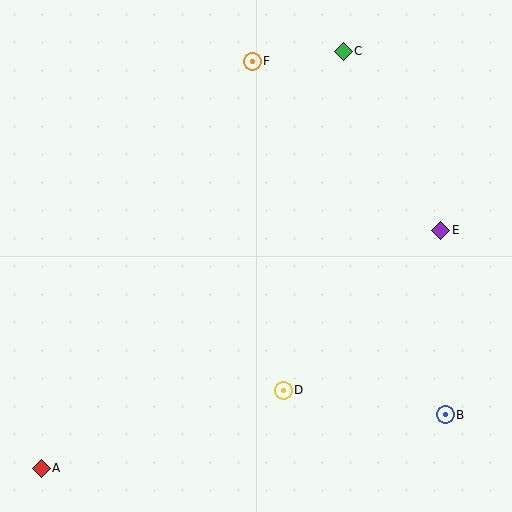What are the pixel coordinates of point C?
Point C is at (343, 51).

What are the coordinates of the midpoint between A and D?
The midpoint between A and D is at (162, 429).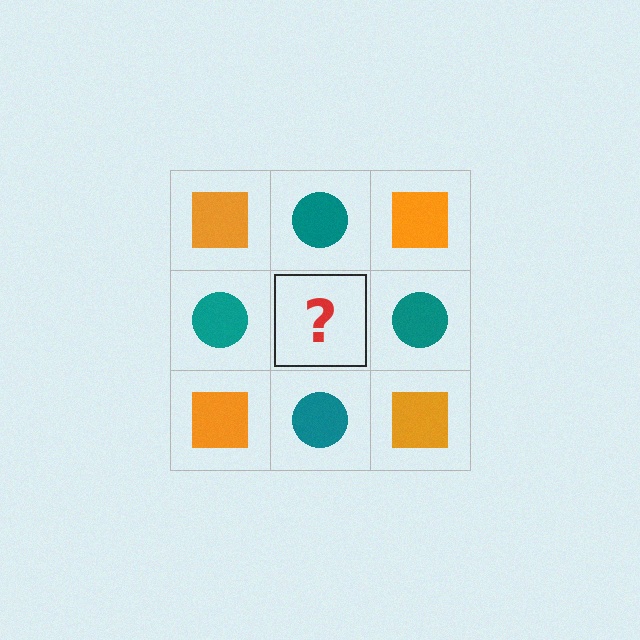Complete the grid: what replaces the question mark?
The question mark should be replaced with an orange square.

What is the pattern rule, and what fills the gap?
The rule is that it alternates orange square and teal circle in a checkerboard pattern. The gap should be filled with an orange square.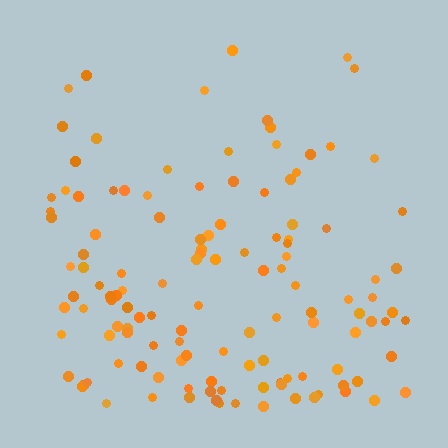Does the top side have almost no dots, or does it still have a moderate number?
Still a moderate number, just noticeably fewer than the bottom.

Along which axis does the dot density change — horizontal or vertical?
Vertical.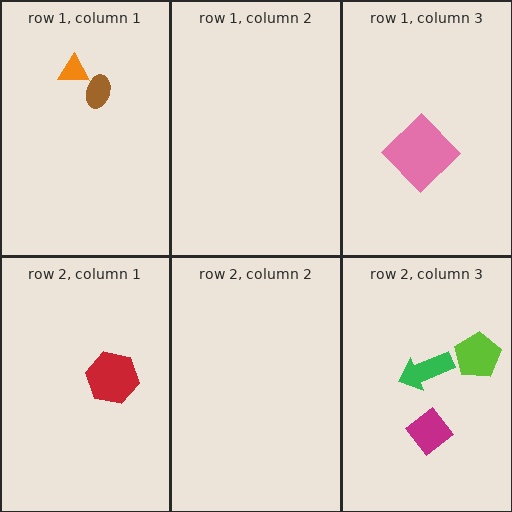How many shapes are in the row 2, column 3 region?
3.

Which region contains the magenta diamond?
The row 2, column 3 region.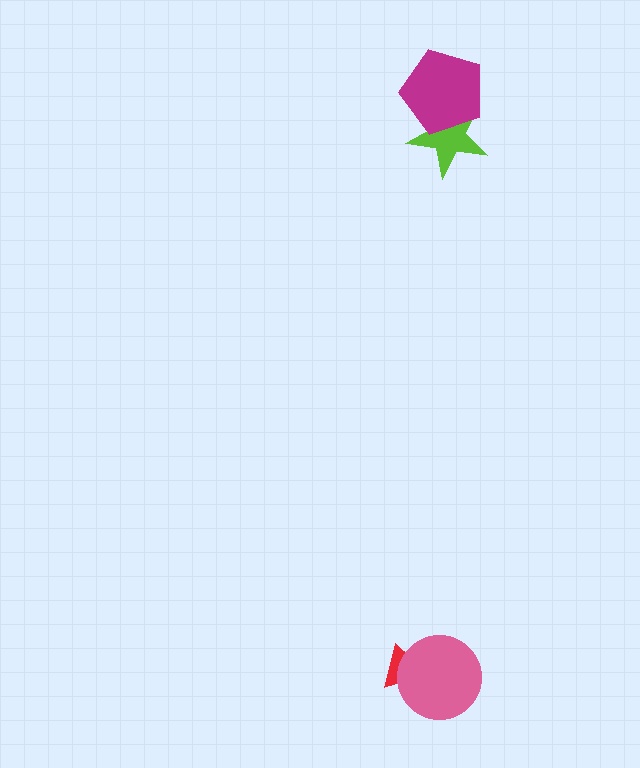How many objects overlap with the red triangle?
1 object overlaps with the red triangle.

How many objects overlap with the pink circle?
1 object overlaps with the pink circle.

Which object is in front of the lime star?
The magenta pentagon is in front of the lime star.